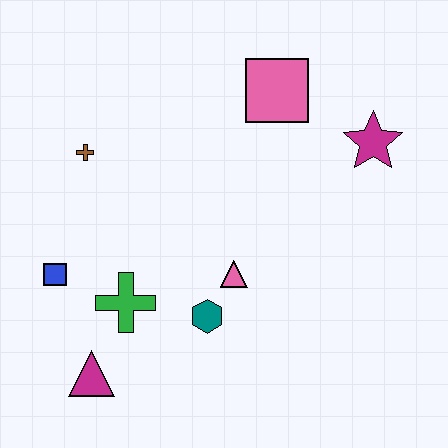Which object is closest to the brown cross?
The blue square is closest to the brown cross.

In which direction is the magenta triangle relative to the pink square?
The magenta triangle is below the pink square.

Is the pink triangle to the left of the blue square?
No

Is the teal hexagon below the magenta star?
Yes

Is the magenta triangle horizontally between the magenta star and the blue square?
Yes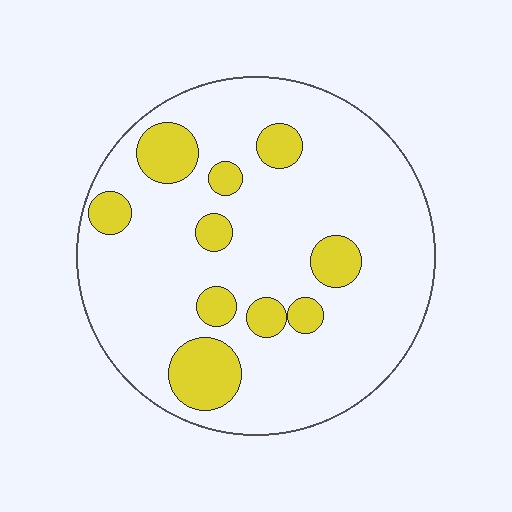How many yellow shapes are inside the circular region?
10.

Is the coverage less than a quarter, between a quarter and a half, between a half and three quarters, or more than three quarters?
Less than a quarter.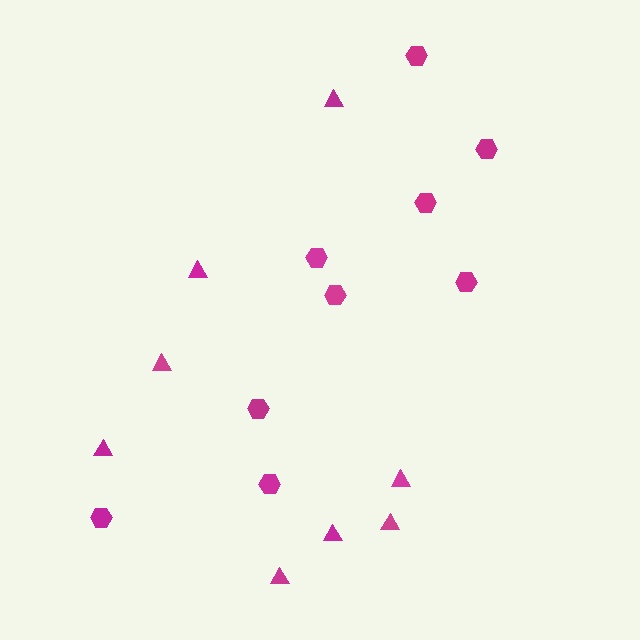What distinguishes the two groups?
There are 2 groups: one group of hexagons (9) and one group of triangles (8).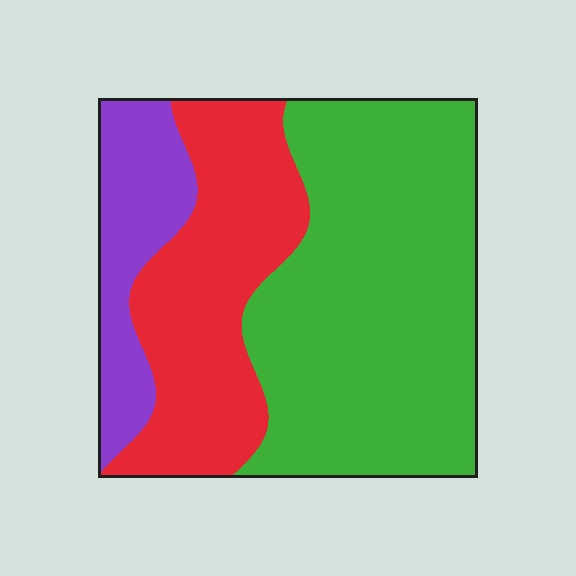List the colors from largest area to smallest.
From largest to smallest: green, red, purple.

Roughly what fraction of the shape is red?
Red covers around 30% of the shape.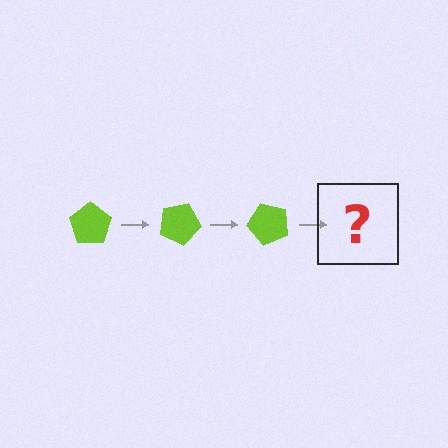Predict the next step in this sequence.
The next step is a lime pentagon rotated 75 degrees.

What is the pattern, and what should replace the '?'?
The pattern is that the pentagon rotates 25 degrees each step. The '?' should be a lime pentagon rotated 75 degrees.